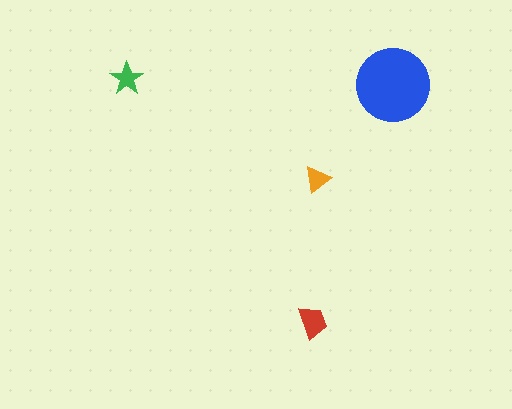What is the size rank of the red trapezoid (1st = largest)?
2nd.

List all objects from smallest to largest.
The orange triangle, the green star, the red trapezoid, the blue circle.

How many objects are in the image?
There are 4 objects in the image.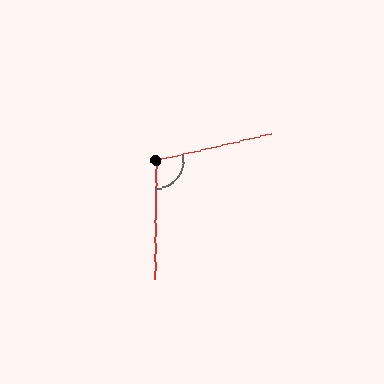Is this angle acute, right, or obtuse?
It is obtuse.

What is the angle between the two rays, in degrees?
Approximately 104 degrees.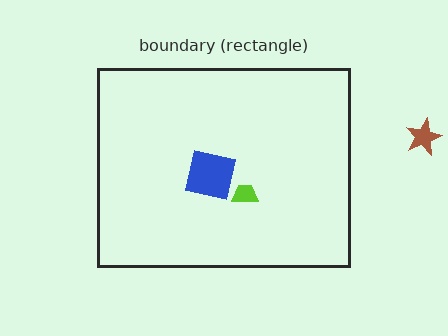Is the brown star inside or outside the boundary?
Outside.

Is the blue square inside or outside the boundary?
Inside.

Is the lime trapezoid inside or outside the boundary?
Inside.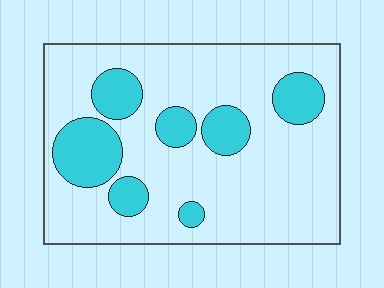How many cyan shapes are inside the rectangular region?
7.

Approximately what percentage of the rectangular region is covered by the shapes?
Approximately 20%.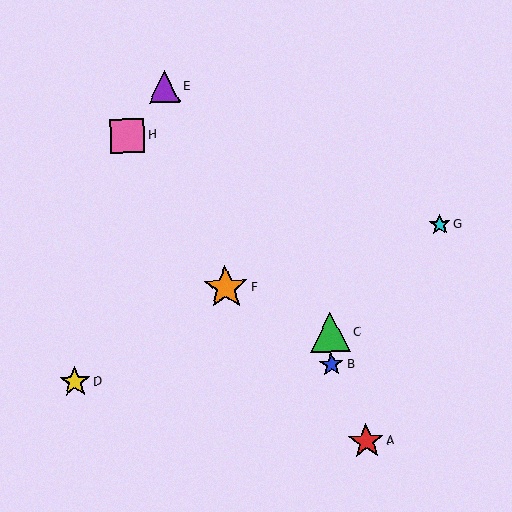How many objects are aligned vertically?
2 objects (B, C) are aligned vertically.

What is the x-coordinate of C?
Object C is at x≈330.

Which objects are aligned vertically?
Objects B, C are aligned vertically.